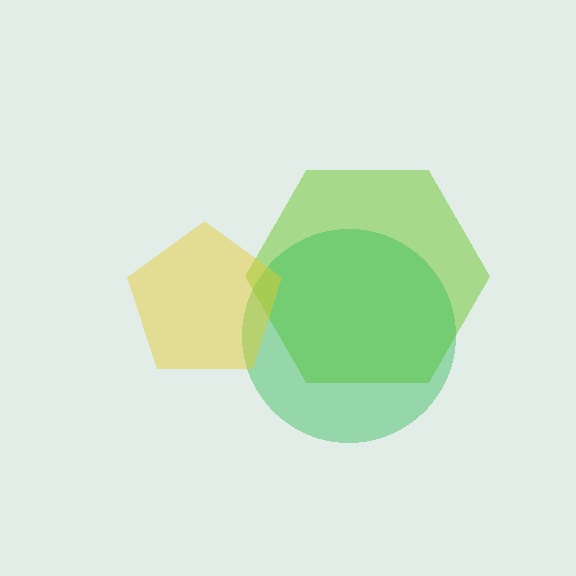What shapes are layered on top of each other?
The layered shapes are: a lime hexagon, a green circle, a yellow pentagon.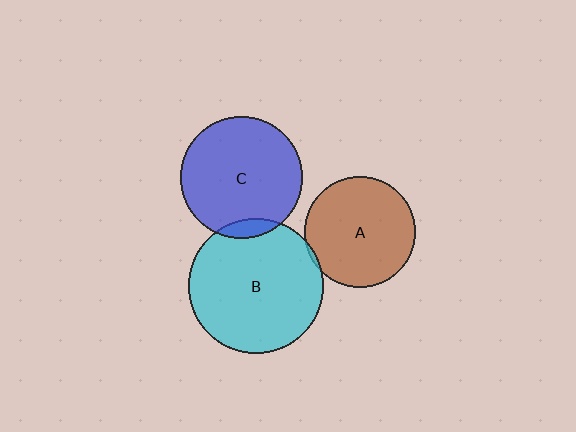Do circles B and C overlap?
Yes.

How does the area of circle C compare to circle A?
Approximately 1.2 times.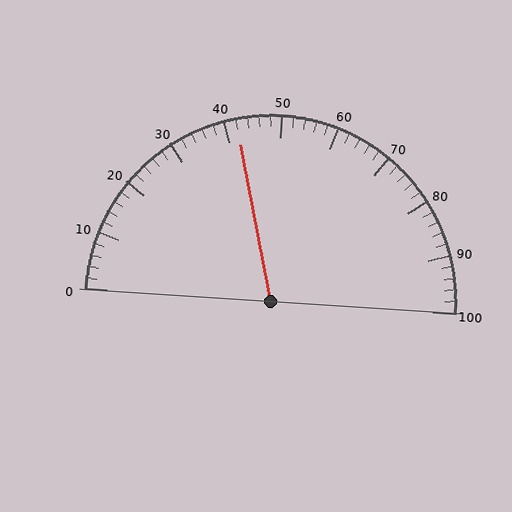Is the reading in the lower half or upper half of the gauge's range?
The reading is in the lower half of the range (0 to 100).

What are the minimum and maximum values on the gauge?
The gauge ranges from 0 to 100.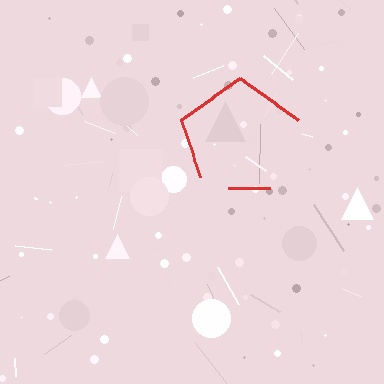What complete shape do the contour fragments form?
The contour fragments form a pentagon.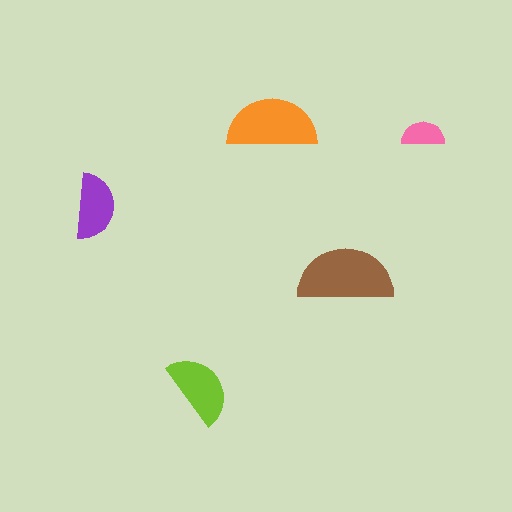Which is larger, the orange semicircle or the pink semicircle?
The orange one.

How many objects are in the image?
There are 5 objects in the image.